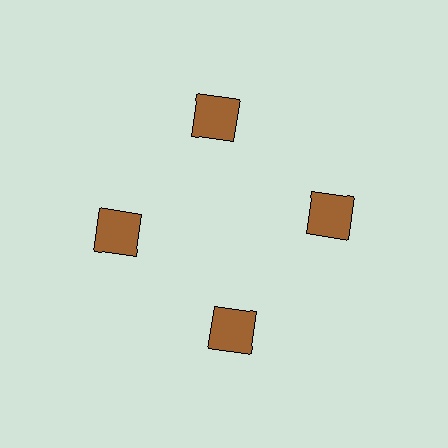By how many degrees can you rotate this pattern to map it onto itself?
The pattern maps onto itself every 90 degrees of rotation.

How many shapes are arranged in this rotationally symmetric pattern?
There are 4 shapes, arranged in 4 groups of 1.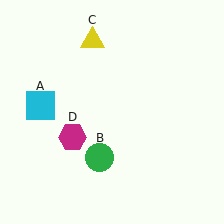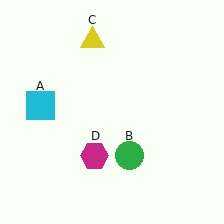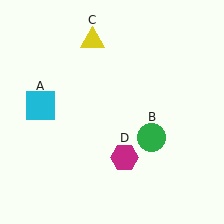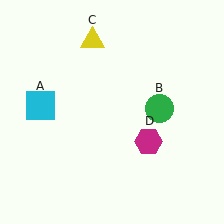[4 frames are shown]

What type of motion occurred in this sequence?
The green circle (object B), magenta hexagon (object D) rotated counterclockwise around the center of the scene.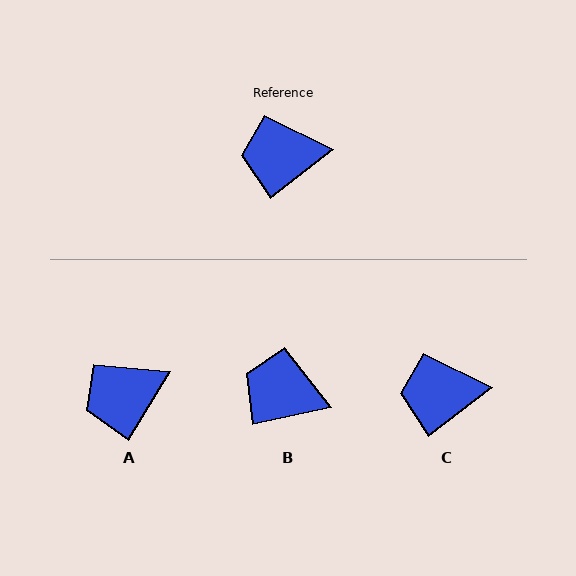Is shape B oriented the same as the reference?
No, it is off by about 26 degrees.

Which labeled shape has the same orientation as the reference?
C.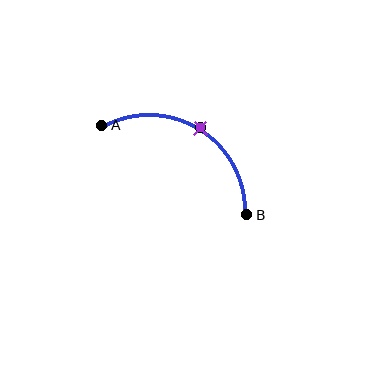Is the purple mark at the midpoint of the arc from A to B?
Yes. The purple mark lies on the arc at equal arc-length from both A and B — it is the arc midpoint.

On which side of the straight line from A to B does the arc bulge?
The arc bulges above the straight line connecting A and B.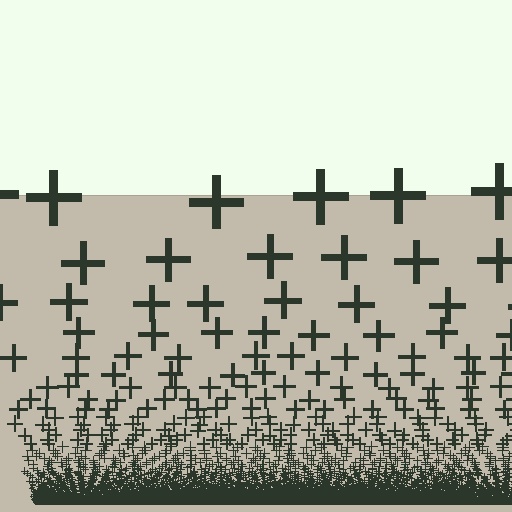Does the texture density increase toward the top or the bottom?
Density increases toward the bottom.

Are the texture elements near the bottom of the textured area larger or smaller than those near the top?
Smaller. The gradient is inverted — elements near the bottom are smaller and denser.